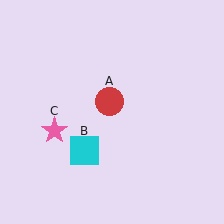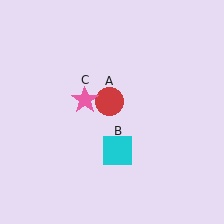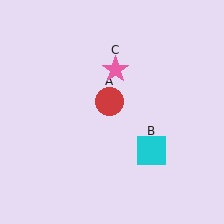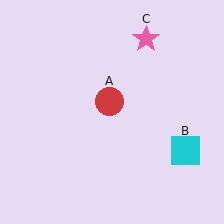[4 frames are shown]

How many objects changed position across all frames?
2 objects changed position: cyan square (object B), pink star (object C).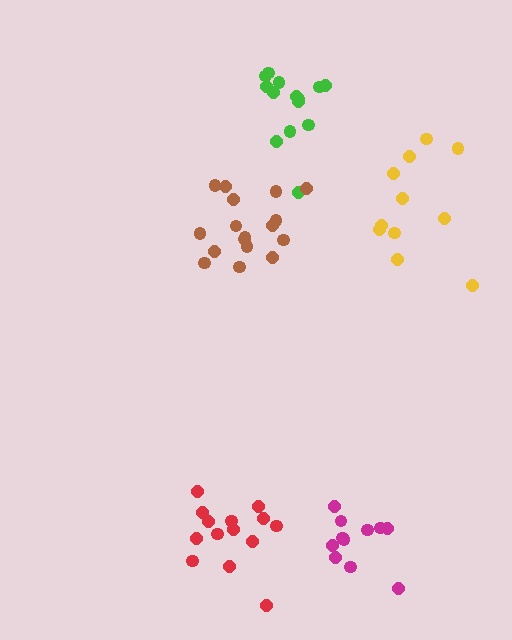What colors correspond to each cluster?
The clusters are colored: red, green, yellow, brown, magenta.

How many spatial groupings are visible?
There are 5 spatial groupings.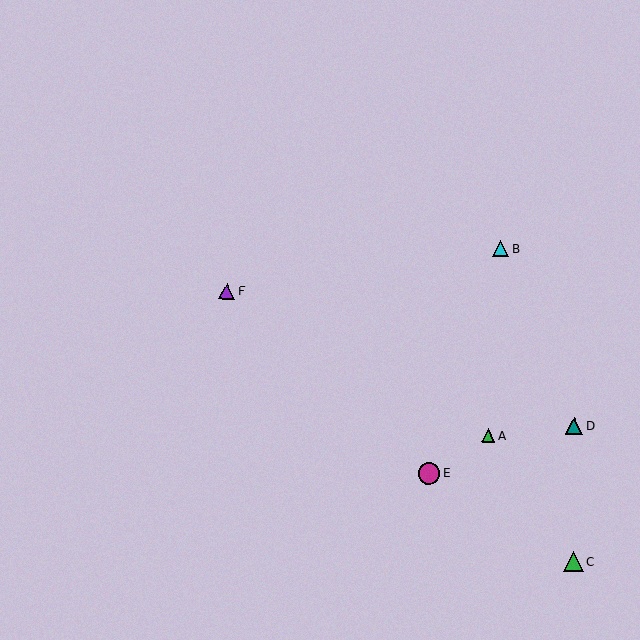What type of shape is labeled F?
Shape F is a purple triangle.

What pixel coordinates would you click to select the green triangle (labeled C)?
Click at (574, 561) to select the green triangle C.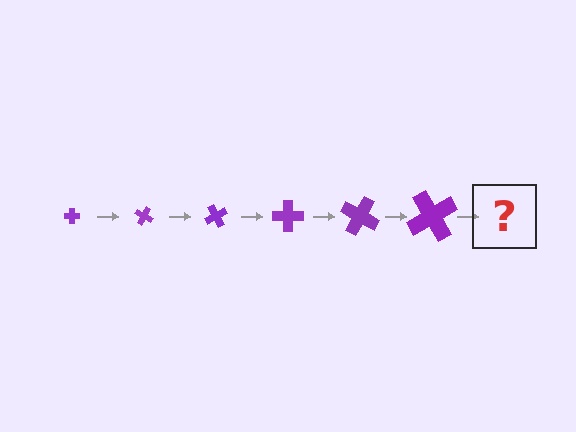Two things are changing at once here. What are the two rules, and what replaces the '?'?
The two rules are that the cross grows larger each step and it rotates 30 degrees each step. The '?' should be a cross, larger than the previous one and rotated 180 degrees from the start.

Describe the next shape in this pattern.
It should be a cross, larger than the previous one and rotated 180 degrees from the start.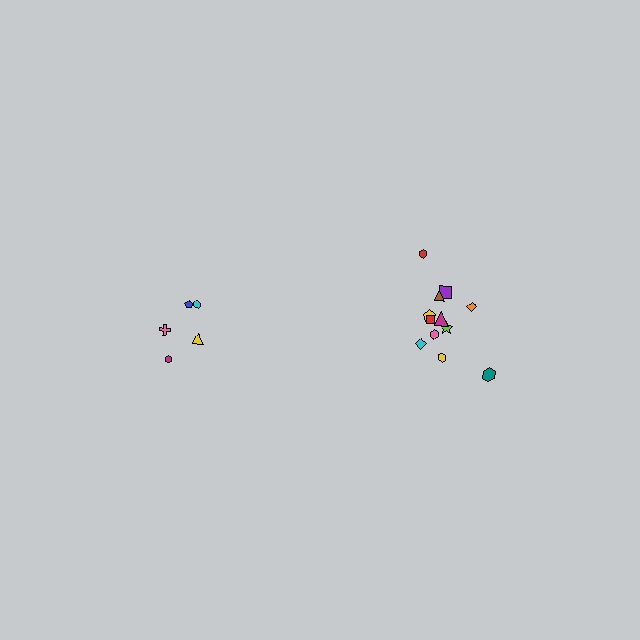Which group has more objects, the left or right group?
The right group.